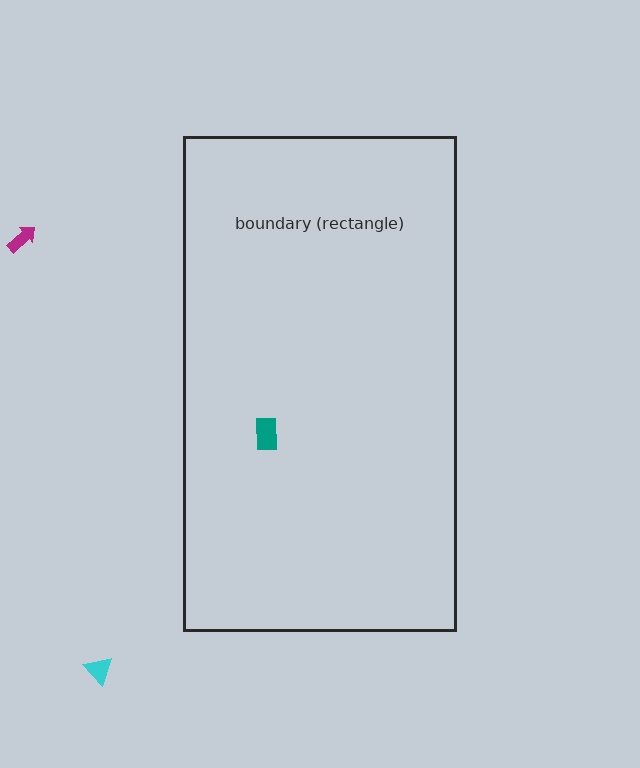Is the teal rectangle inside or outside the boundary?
Inside.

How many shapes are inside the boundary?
1 inside, 2 outside.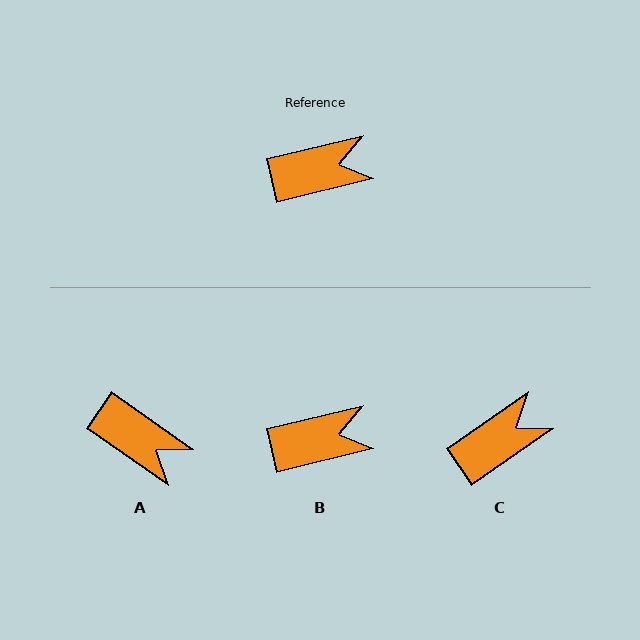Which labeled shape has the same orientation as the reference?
B.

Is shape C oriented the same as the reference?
No, it is off by about 21 degrees.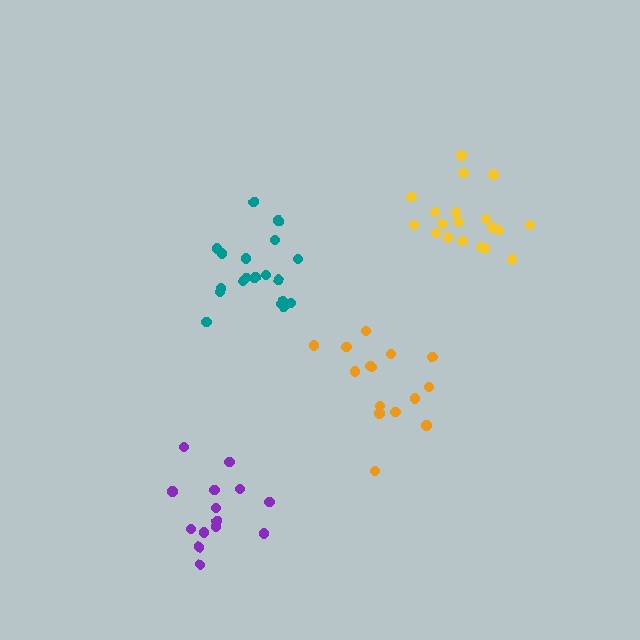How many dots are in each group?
Group 1: 19 dots, Group 2: 15 dots, Group 3: 14 dots, Group 4: 19 dots (67 total).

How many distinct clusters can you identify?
There are 4 distinct clusters.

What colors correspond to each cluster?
The clusters are colored: teal, orange, purple, yellow.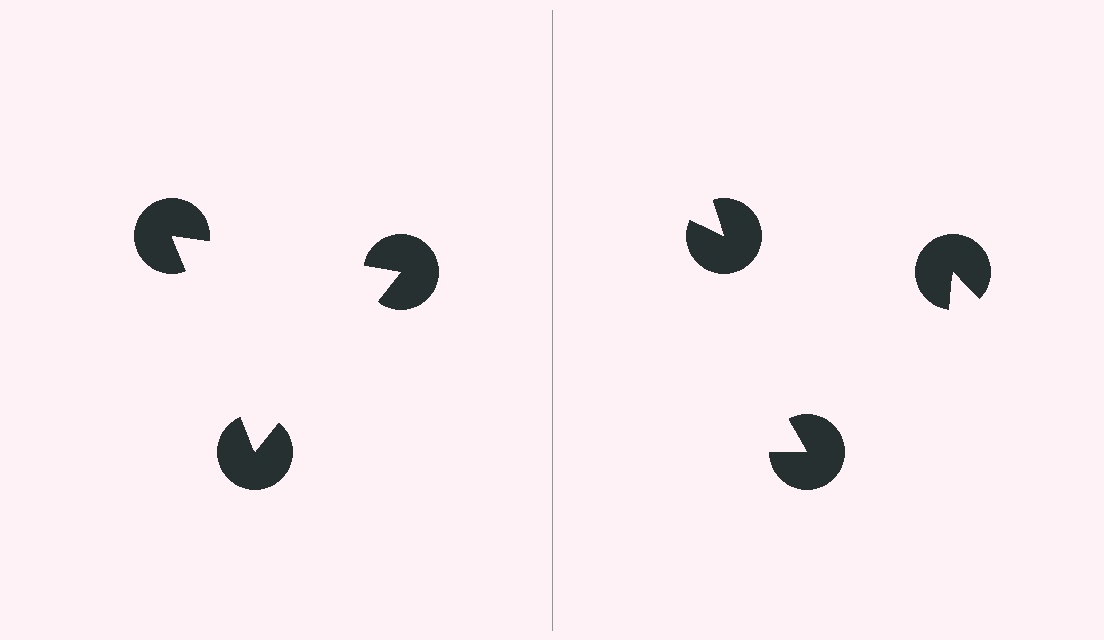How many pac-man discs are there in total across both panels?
6 — 3 on each side.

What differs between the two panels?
The pac-man discs are positioned identically on both sides; only the wedge orientations differ. On the left they align to a triangle; on the right they are misaligned.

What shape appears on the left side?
An illusory triangle.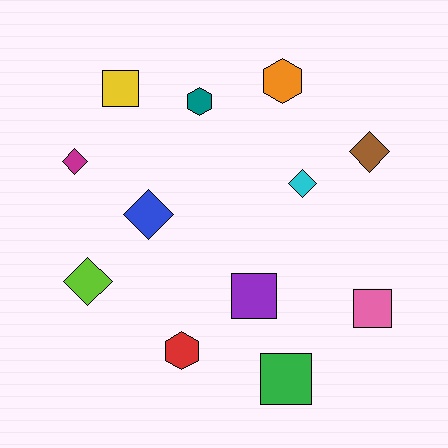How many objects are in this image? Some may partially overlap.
There are 12 objects.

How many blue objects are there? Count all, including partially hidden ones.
There is 1 blue object.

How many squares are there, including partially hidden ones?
There are 4 squares.